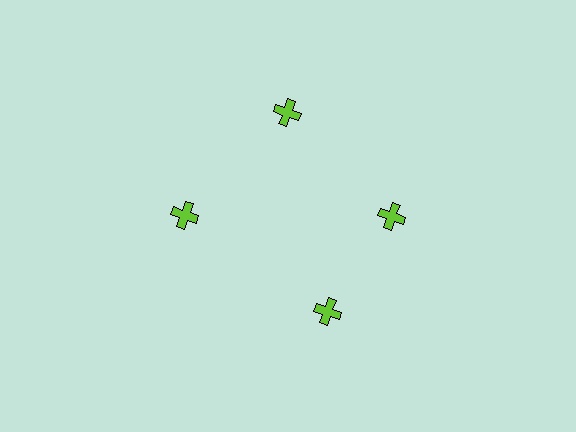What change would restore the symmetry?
The symmetry would be restored by rotating it back into even spacing with its neighbors so that all 4 crosses sit at equal angles and equal distance from the center.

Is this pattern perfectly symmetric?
No. The 4 lime crosses are arranged in a ring, but one element near the 6 o'clock position is rotated out of alignment along the ring, breaking the 4-fold rotational symmetry.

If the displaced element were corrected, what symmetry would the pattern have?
It would have 4-fold rotational symmetry — the pattern would map onto itself every 90 degrees.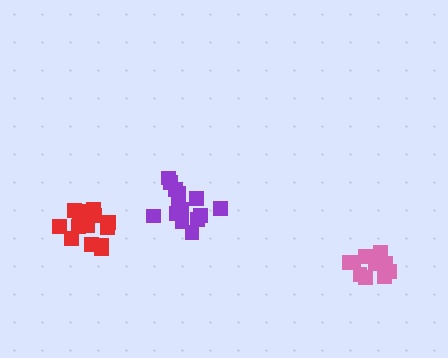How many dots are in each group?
Group 1: 16 dots, Group 2: 14 dots, Group 3: 12 dots (42 total).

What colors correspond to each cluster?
The clusters are colored: red, purple, pink.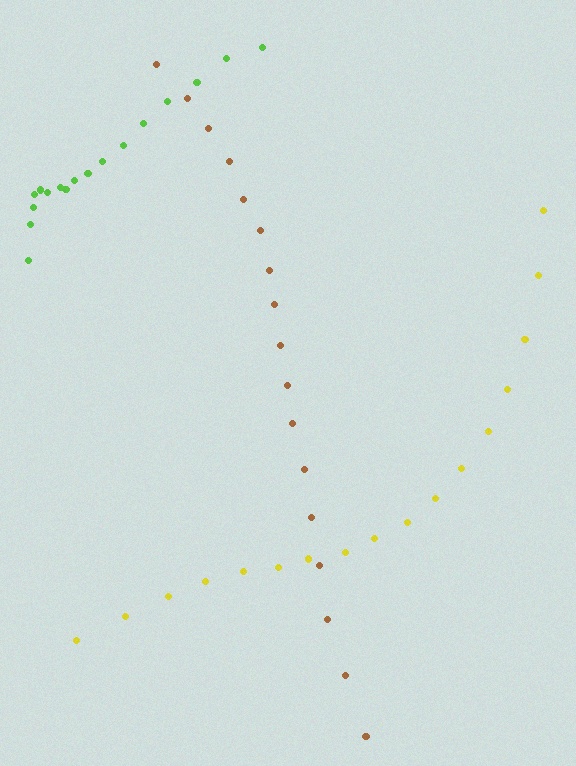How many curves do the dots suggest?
There are 3 distinct paths.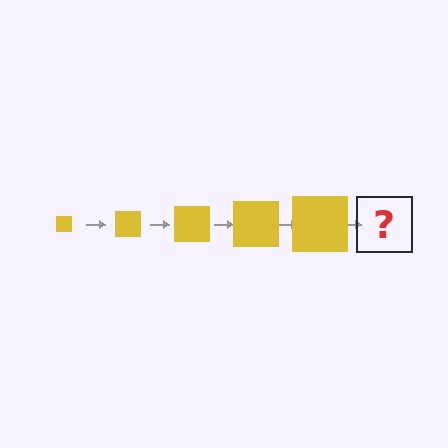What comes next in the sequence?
The next element should be a yellow square, larger than the previous one.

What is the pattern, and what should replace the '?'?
The pattern is that the square gets progressively larger each step. The '?' should be a yellow square, larger than the previous one.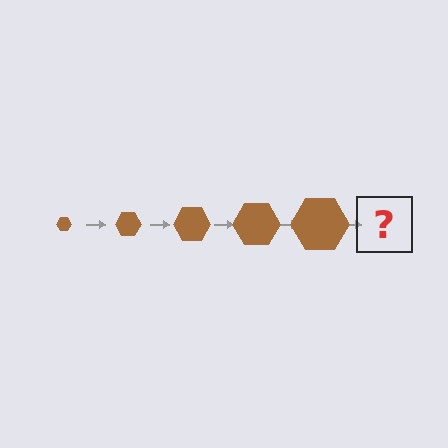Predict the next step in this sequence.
The next step is a brown hexagon, larger than the previous one.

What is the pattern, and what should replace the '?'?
The pattern is that the hexagon gets progressively larger each step. The '?' should be a brown hexagon, larger than the previous one.